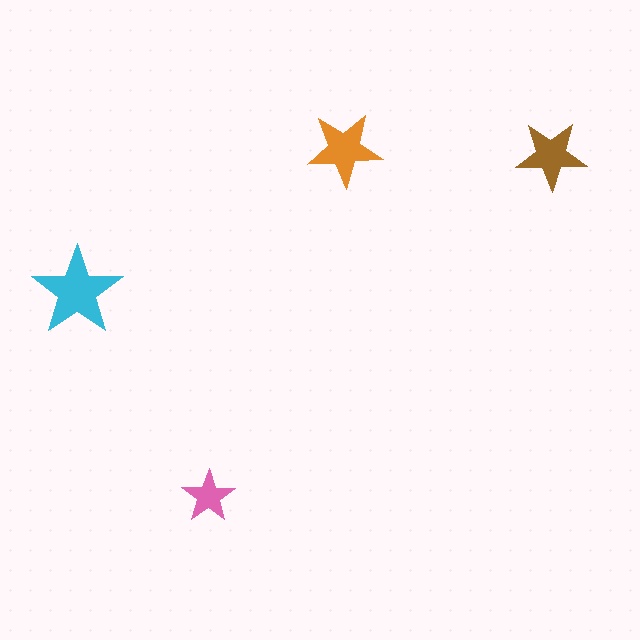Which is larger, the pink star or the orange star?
The orange one.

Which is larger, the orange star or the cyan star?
The cyan one.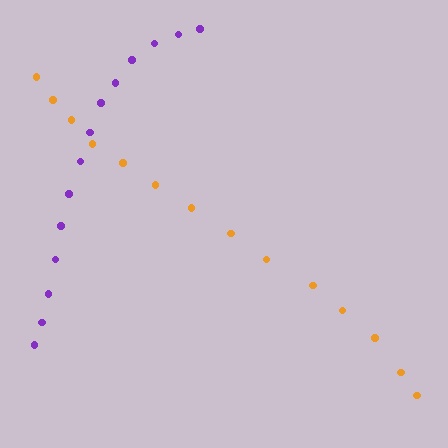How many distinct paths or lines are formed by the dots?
There are 2 distinct paths.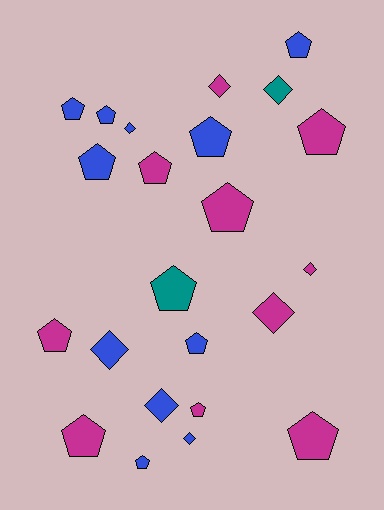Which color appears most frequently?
Blue, with 11 objects.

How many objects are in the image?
There are 23 objects.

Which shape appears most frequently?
Pentagon, with 15 objects.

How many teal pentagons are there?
There is 1 teal pentagon.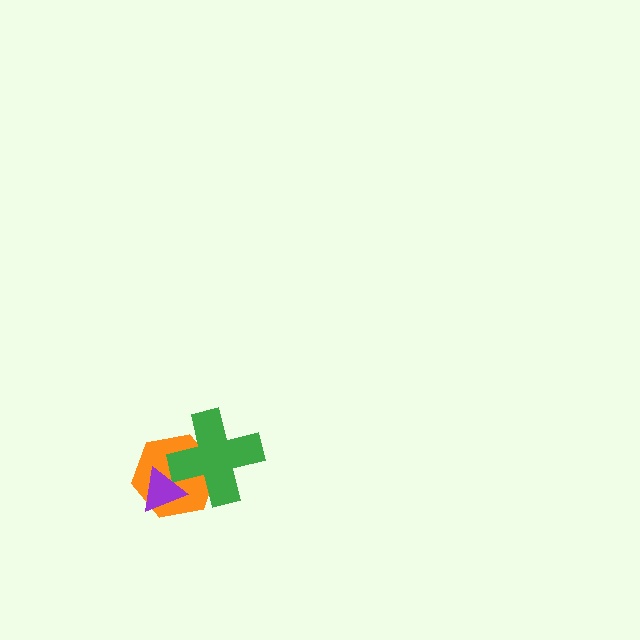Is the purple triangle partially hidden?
No, no other shape covers it.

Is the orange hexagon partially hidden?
Yes, it is partially covered by another shape.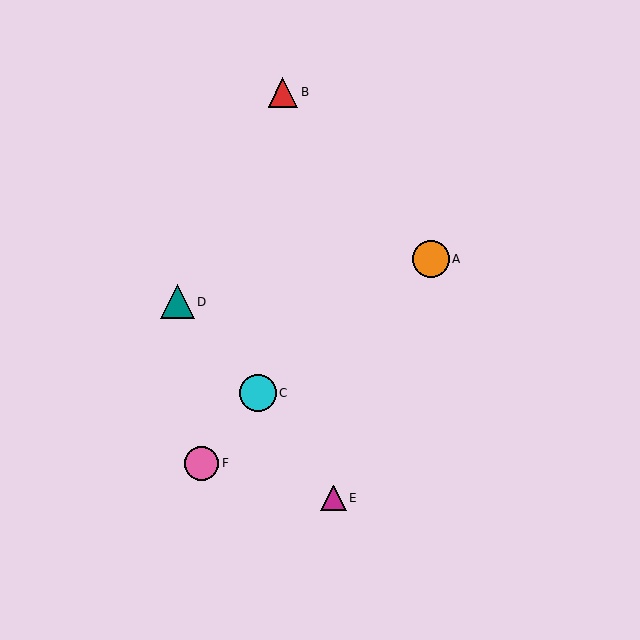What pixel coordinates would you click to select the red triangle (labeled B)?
Click at (283, 92) to select the red triangle B.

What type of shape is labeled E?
Shape E is a magenta triangle.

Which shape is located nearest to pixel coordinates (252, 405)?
The cyan circle (labeled C) at (258, 393) is nearest to that location.